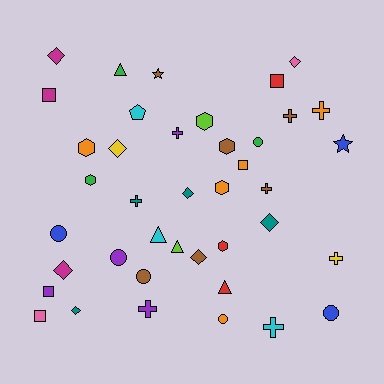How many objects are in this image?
There are 40 objects.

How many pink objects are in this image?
There are 2 pink objects.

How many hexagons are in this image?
There are 6 hexagons.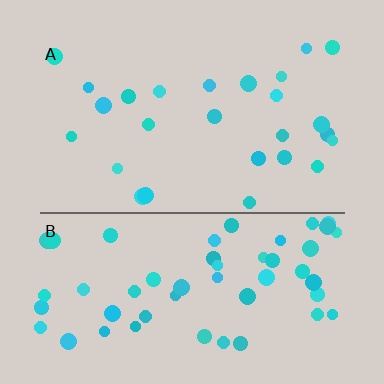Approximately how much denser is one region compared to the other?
Approximately 2.1× — region B over region A.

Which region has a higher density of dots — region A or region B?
B (the bottom).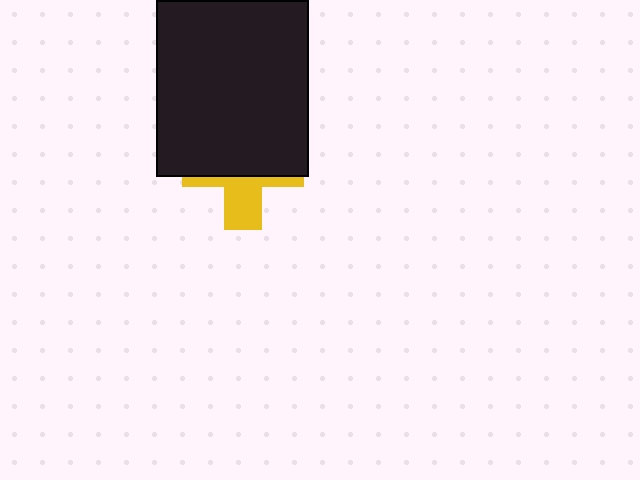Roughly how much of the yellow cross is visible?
A small part of it is visible (roughly 36%).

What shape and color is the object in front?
The object in front is a black rectangle.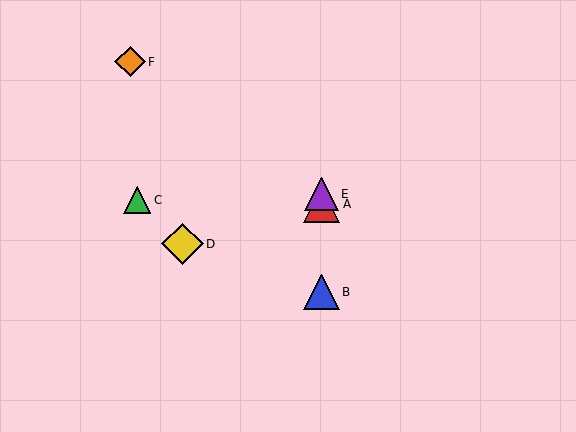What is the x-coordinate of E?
Object E is at x≈321.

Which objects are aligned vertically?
Objects A, B, E are aligned vertically.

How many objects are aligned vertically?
3 objects (A, B, E) are aligned vertically.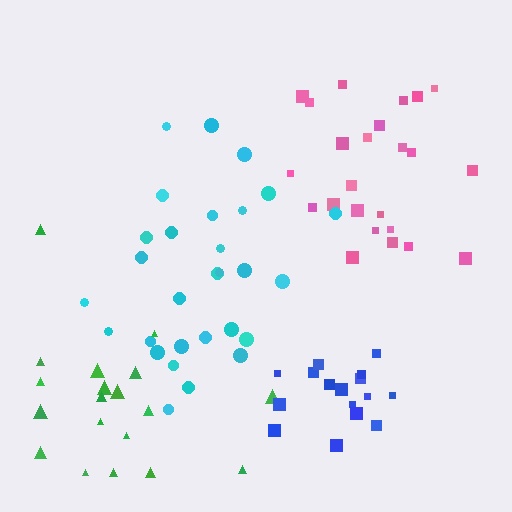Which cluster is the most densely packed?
Blue.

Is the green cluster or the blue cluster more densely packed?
Blue.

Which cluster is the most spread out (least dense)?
Green.